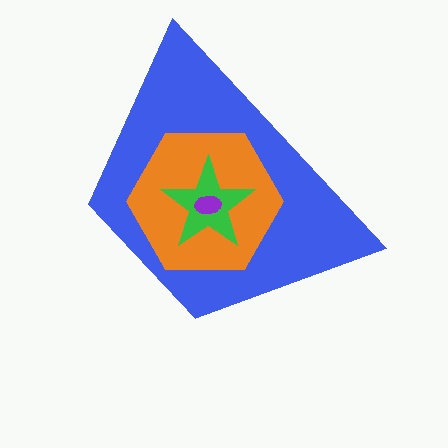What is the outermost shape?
The blue trapezoid.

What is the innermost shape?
The purple ellipse.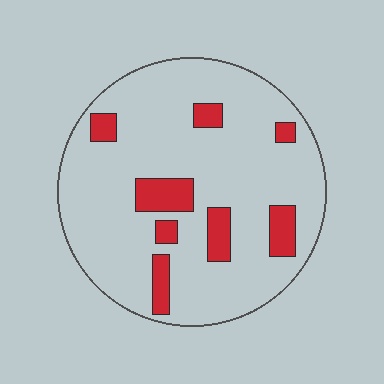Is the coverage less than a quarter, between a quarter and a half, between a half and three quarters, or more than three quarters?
Less than a quarter.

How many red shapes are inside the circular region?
8.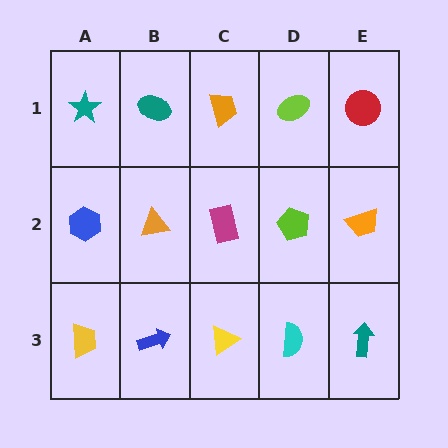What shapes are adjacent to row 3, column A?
A blue hexagon (row 2, column A), a blue arrow (row 3, column B).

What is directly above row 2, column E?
A red circle.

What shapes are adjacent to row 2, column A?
A teal star (row 1, column A), a yellow trapezoid (row 3, column A), an orange triangle (row 2, column B).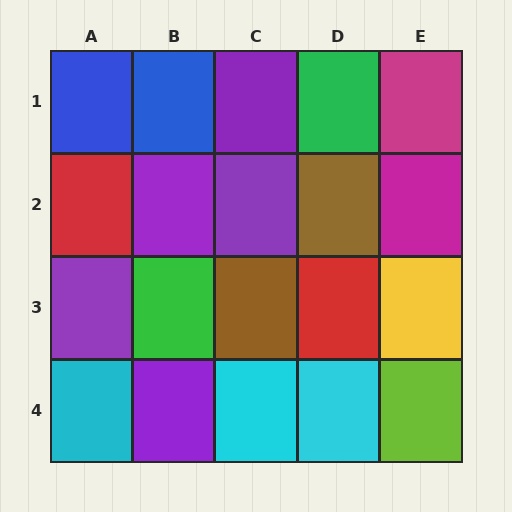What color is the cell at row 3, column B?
Green.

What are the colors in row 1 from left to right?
Blue, blue, purple, green, magenta.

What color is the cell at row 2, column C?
Purple.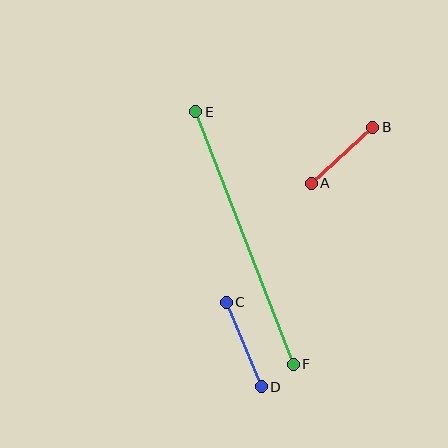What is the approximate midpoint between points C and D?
The midpoint is at approximately (244, 345) pixels.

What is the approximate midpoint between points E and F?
The midpoint is at approximately (244, 238) pixels.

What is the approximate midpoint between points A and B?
The midpoint is at approximately (342, 155) pixels.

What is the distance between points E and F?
The distance is approximately 271 pixels.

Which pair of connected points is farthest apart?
Points E and F are farthest apart.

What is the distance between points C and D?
The distance is approximately 91 pixels.